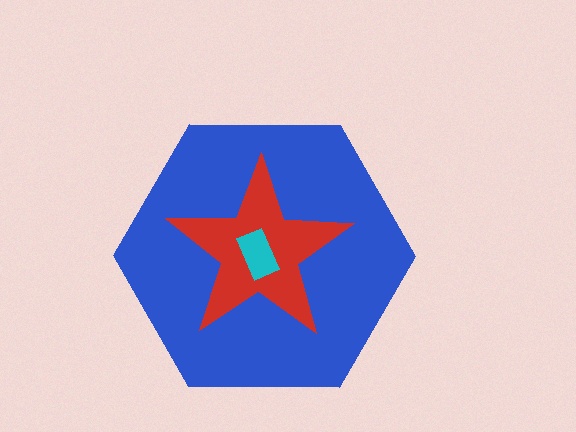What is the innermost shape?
The cyan rectangle.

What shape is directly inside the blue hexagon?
The red star.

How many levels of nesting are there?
3.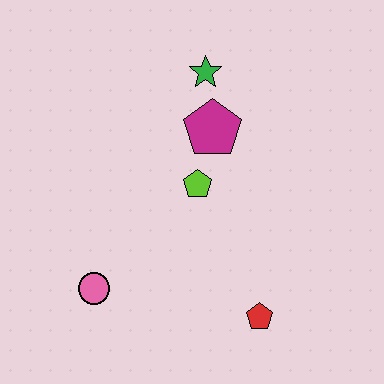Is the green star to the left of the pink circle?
No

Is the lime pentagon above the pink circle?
Yes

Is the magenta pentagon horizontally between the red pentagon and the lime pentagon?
Yes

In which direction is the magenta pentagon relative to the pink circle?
The magenta pentagon is above the pink circle.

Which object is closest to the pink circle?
The lime pentagon is closest to the pink circle.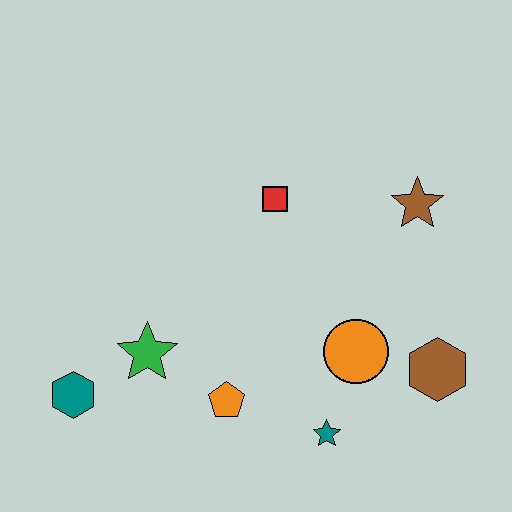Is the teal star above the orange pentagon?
No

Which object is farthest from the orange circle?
The teal hexagon is farthest from the orange circle.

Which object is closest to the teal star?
The orange circle is closest to the teal star.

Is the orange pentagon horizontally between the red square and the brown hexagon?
No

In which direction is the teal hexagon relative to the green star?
The teal hexagon is to the left of the green star.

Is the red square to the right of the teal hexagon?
Yes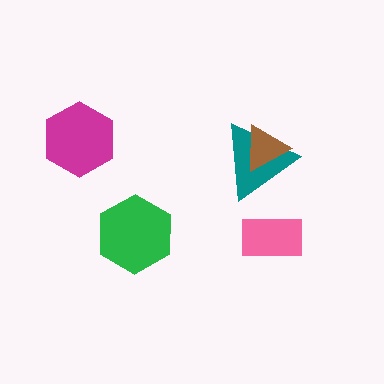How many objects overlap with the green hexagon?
0 objects overlap with the green hexagon.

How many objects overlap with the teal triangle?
1 object overlaps with the teal triangle.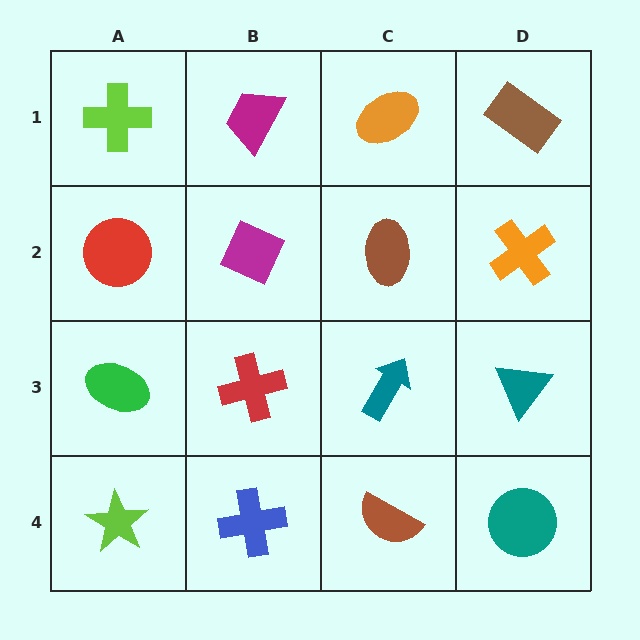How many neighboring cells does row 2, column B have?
4.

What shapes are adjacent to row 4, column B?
A red cross (row 3, column B), a lime star (row 4, column A), a brown semicircle (row 4, column C).